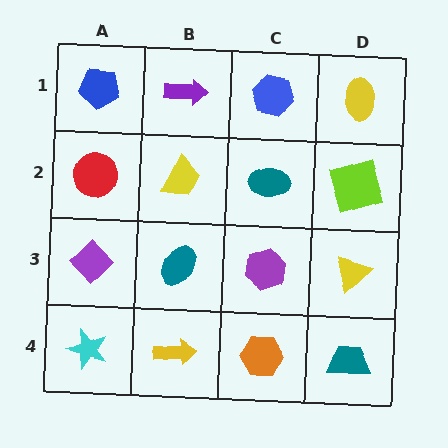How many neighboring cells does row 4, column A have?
2.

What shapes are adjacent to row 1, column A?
A red circle (row 2, column A), a purple arrow (row 1, column B).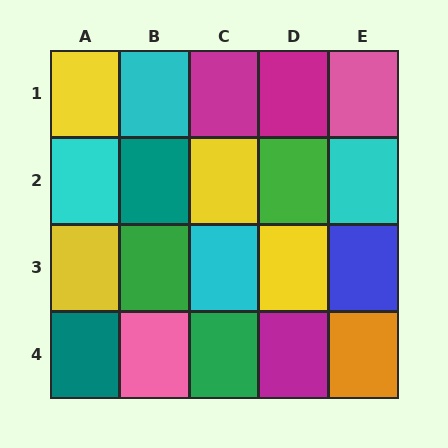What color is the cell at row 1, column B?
Cyan.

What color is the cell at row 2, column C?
Yellow.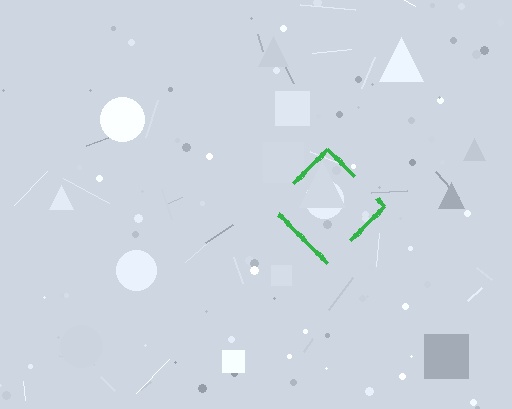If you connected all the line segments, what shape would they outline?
They would outline a diamond.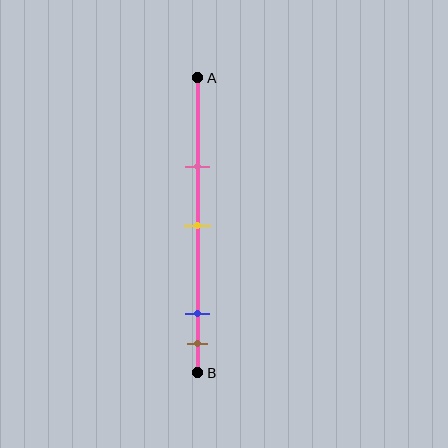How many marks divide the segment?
There are 4 marks dividing the segment.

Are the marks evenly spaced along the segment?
No, the marks are not evenly spaced.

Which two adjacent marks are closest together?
The blue and brown marks are the closest adjacent pair.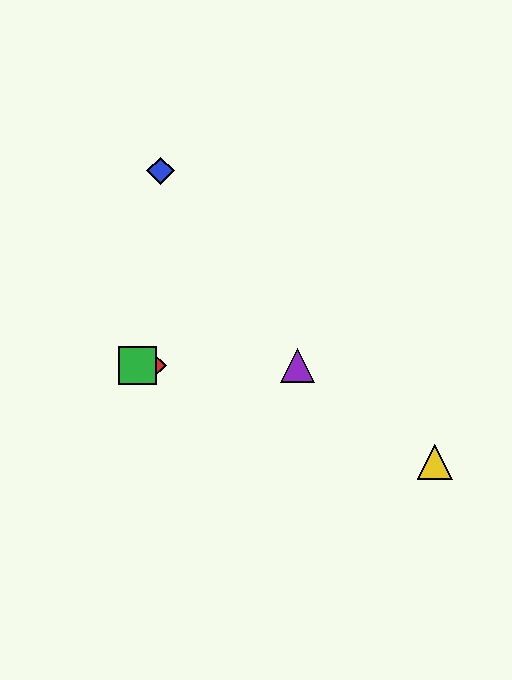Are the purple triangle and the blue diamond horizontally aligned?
No, the purple triangle is at y≈366 and the blue diamond is at y≈171.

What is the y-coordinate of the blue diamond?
The blue diamond is at y≈171.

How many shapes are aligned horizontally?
3 shapes (the red diamond, the green square, the purple triangle) are aligned horizontally.